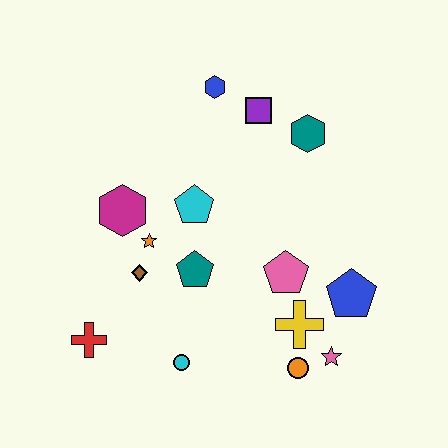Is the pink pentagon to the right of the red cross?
Yes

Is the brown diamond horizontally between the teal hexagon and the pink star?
No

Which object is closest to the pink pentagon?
The yellow cross is closest to the pink pentagon.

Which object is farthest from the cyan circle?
The blue hexagon is farthest from the cyan circle.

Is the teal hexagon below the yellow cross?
No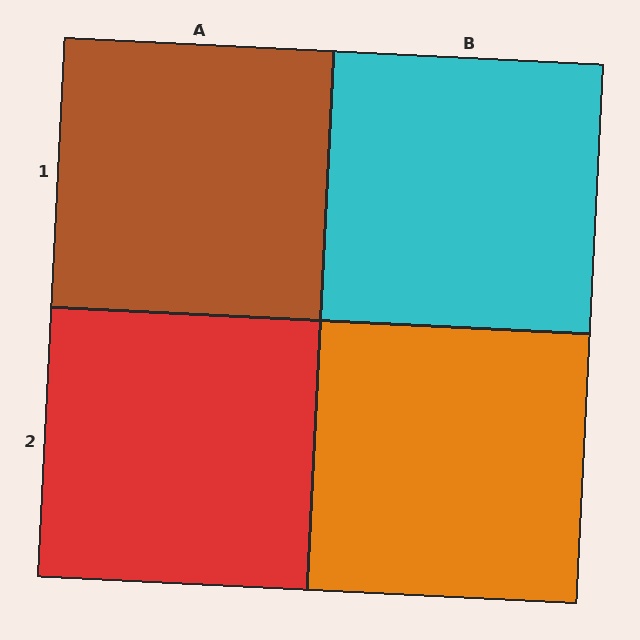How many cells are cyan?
1 cell is cyan.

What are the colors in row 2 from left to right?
Red, orange.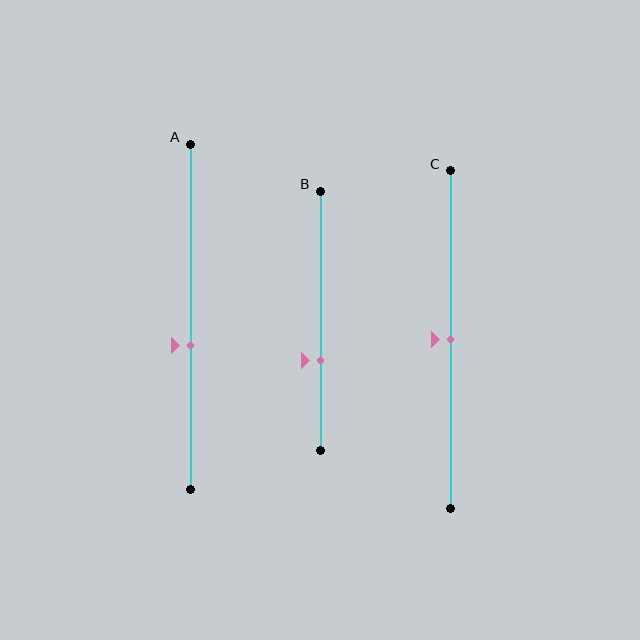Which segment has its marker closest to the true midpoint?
Segment C has its marker closest to the true midpoint.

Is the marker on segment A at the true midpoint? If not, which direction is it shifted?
No, the marker on segment A is shifted downward by about 8% of the segment length.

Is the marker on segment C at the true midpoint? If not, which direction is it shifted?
Yes, the marker on segment C is at the true midpoint.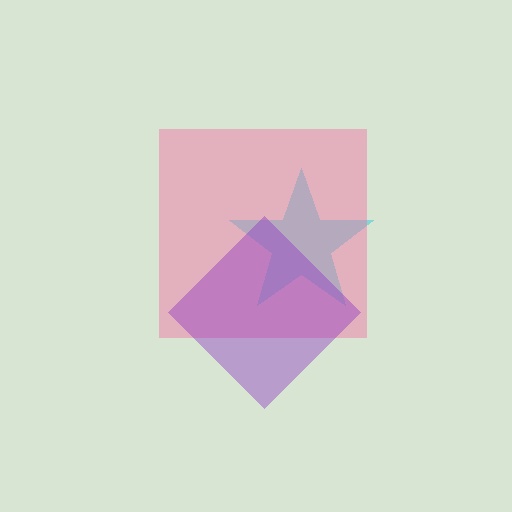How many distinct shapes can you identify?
There are 3 distinct shapes: a cyan star, a pink square, a purple diamond.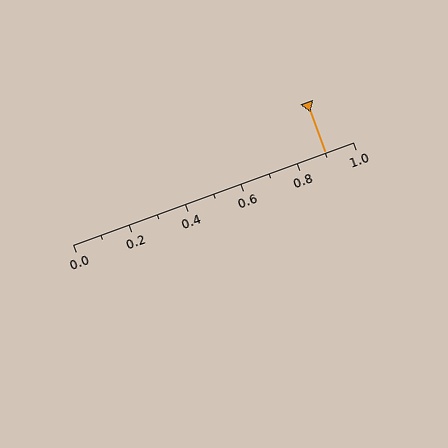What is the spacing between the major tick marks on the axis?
The major ticks are spaced 0.2 apart.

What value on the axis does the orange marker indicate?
The marker indicates approximately 0.9.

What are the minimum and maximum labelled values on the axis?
The axis runs from 0.0 to 1.0.